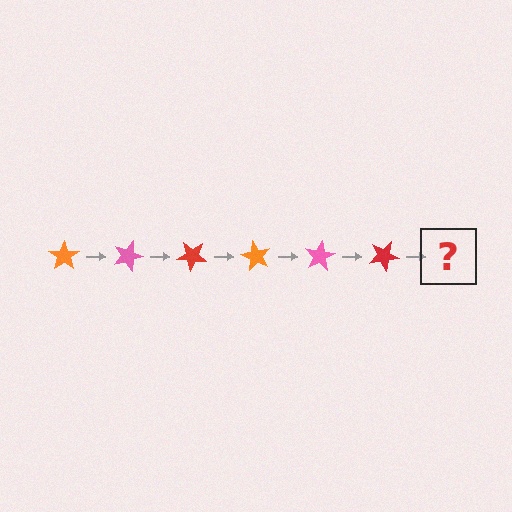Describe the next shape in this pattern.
It should be an orange star, rotated 120 degrees from the start.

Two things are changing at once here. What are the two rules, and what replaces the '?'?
The two rules are that it rotates 20 degrees each step and the color cycles through orange, pink, and red. The '?' should be an orange star, rotated 120 degrees from the start.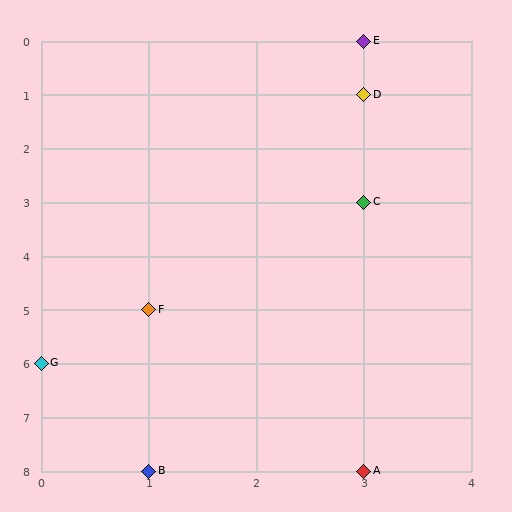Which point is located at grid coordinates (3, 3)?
Point C is at (3, 3).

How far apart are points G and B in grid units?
Points G and B are 1 column and 2 rows apart (about 2.2 grid units diagonally).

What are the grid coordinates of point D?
Point D is at grid coordinates (3, 1).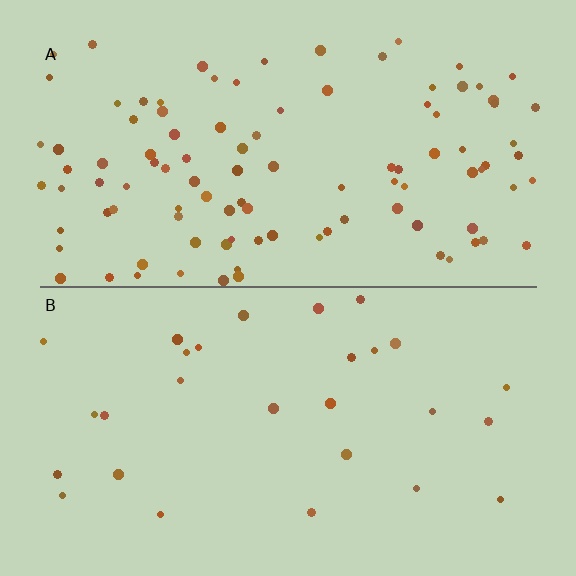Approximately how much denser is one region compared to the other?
Approximately 3.7× — region A over region B.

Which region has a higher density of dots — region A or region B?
A (the top).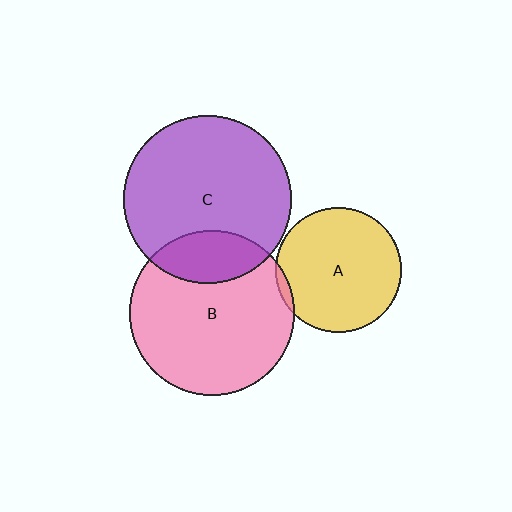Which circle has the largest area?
Circle C (purple).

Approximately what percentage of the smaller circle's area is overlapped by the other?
Approximately 20%.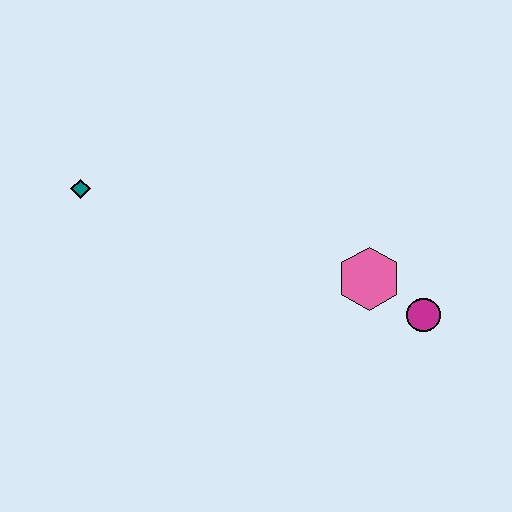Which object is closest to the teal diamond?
The pink hexagon is closest to the teal diamond.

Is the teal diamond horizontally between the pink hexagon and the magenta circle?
No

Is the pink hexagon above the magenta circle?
Yes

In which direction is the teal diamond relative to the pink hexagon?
The teal diamond is to the left of the pink hexagon.